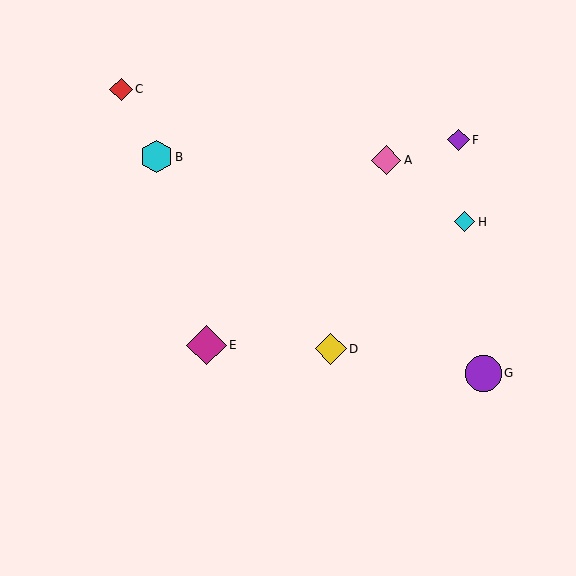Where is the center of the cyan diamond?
The center of the cyan diamond is at (465, 222).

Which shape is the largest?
The magenta diamond (labeled E) is the largest.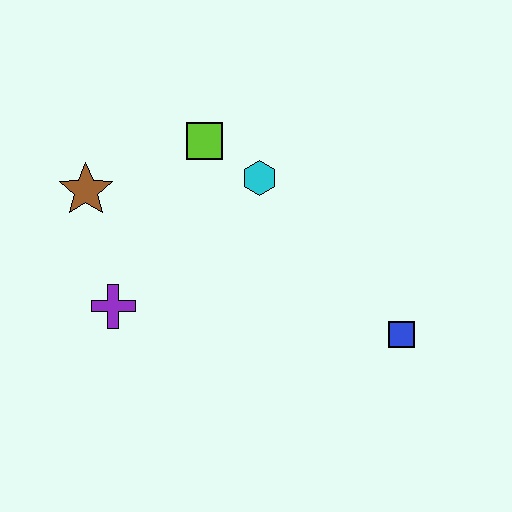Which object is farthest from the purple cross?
The blue square is farthest from the purple cross.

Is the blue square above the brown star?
No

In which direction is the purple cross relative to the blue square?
The purple cross is to the left of the blue square.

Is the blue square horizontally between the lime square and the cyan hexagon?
No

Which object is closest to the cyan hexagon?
The lime square is closest to the cyan hexagon.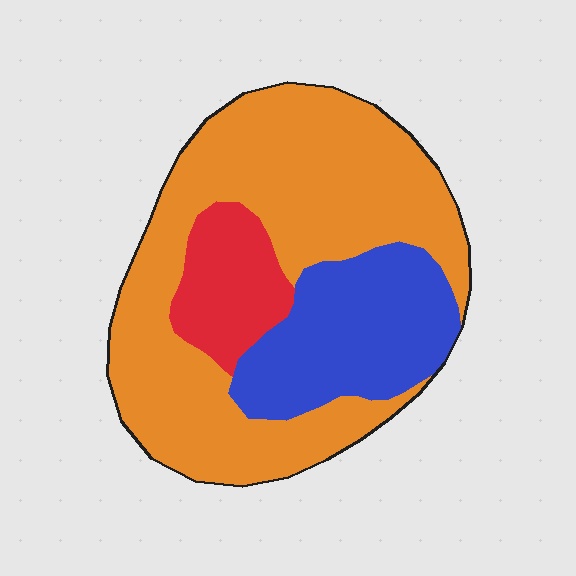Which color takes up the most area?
Orange, at roughly 65%.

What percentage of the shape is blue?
Blue takes up about one quarter (1/4) of the shape.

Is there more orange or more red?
Orange.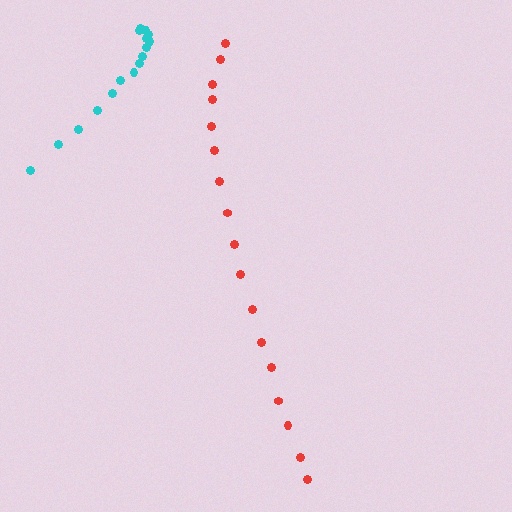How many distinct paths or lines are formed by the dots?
There are 2 distinct paths.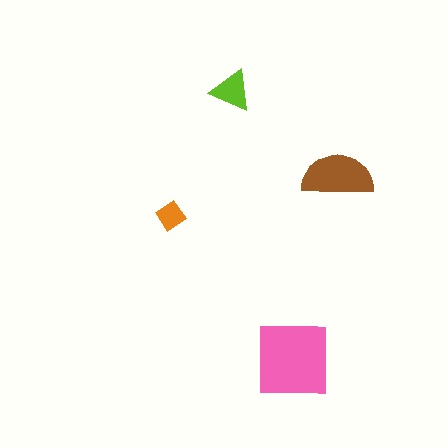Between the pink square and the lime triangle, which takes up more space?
The pink square.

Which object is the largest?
The pink square.